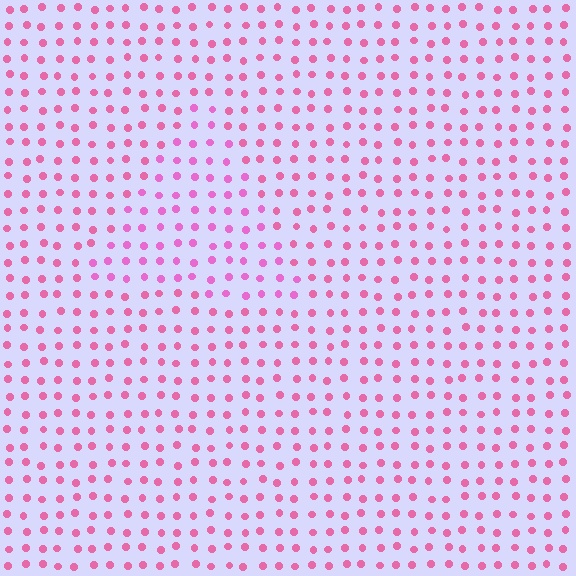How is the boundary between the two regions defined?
The boundary is defined purely by a slight shift in hue (about 20 degrees). Spacing, size, and orientation are identical on both sides.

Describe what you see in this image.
The image is filled with small pink elements in a uniform arrangement. A triangle-shaped region is visible where the elements are tinted to a slightly different hue, forming a subtle color boundary.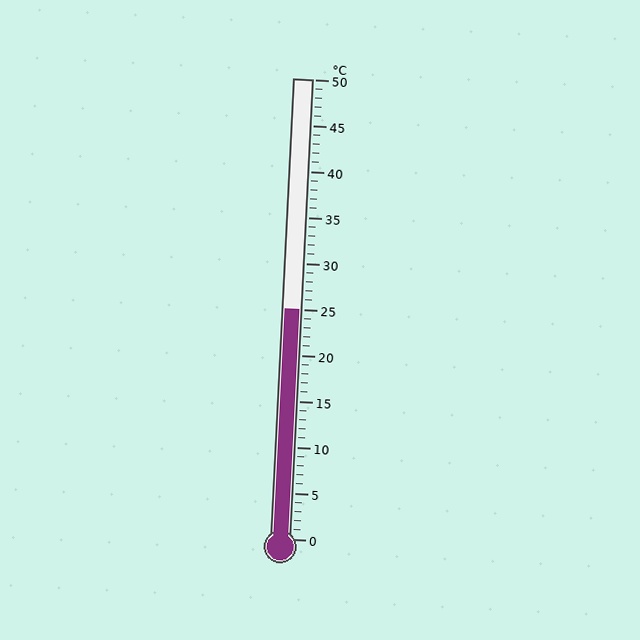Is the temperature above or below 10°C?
The temperature is above 10°C.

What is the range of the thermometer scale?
The thermometer scale ranges from 0°C to 50°C.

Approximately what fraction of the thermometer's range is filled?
The thermometer is filled to approximately 50% of its range.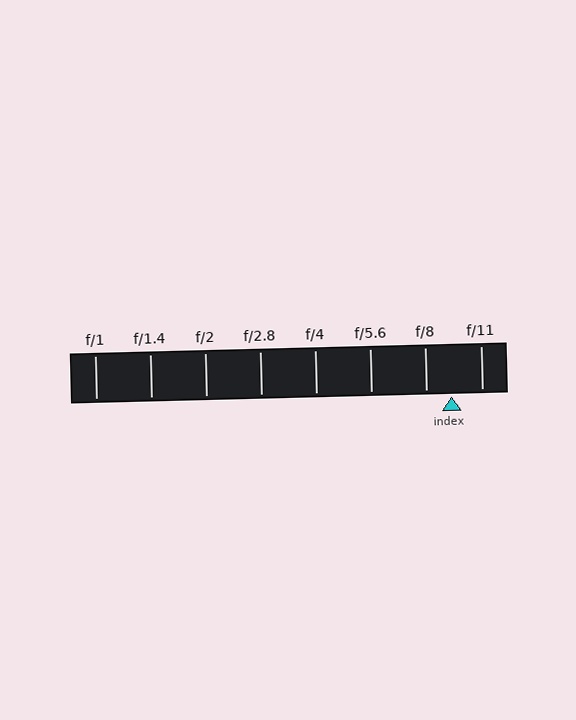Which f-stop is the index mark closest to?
The index mark is closest to f/8.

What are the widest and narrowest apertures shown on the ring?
The widest aperture shown is f/1 and the narrowest is f/11.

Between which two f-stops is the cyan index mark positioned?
The index mark is between f/8 and f/11.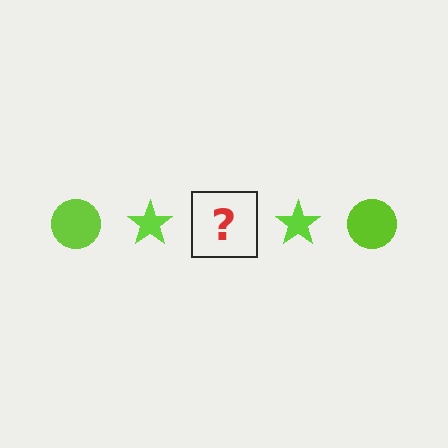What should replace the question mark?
The question mark should be replaced with a lime circle.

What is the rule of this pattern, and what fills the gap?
The rule is that the pattern cycles through circle, star shapes in lime. The gap should be filled with a lime circle.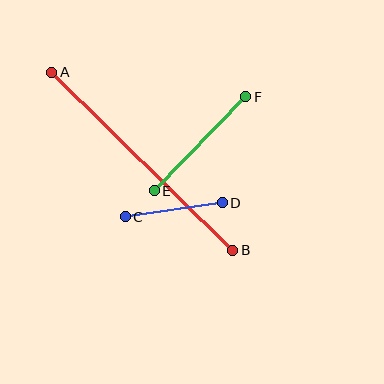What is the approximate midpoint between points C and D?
The midpoint is at approximately (174, 210) pixels.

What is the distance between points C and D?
The distance is approximately 98 pixels.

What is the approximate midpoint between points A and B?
The midpoint is at approximately (142, 161) pixels.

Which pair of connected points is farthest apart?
Points A and B are farthest apart.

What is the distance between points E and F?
The distance is approximately 131 pixels.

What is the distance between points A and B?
The distance is approximately 254 pixels.